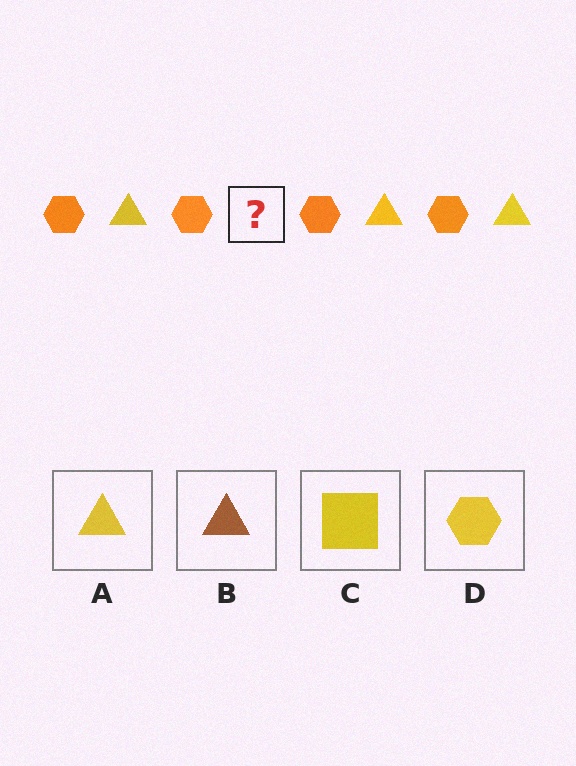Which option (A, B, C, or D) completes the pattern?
A.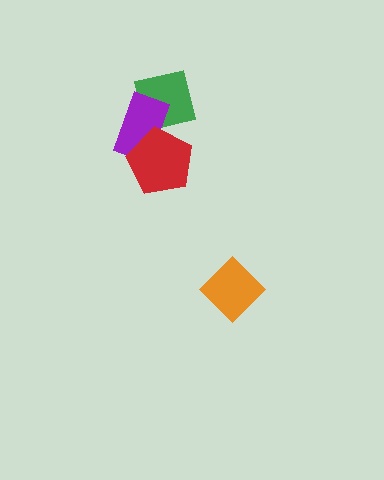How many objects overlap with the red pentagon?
2 objects overlap with the red pentagon.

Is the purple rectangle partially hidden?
Yes, it is partially covered by another shape.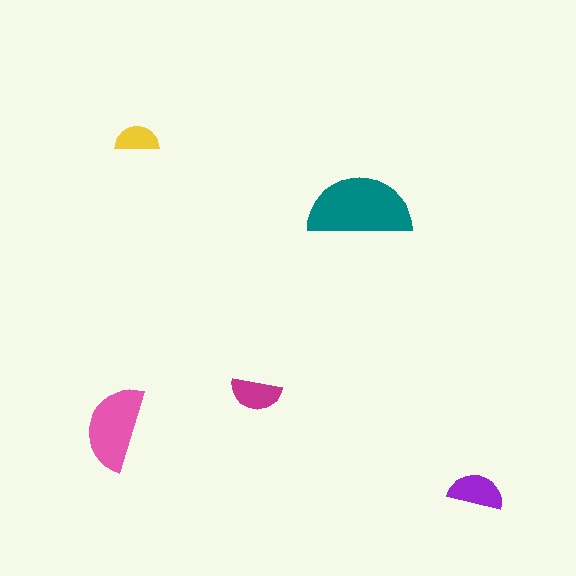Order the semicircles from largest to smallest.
the teal one, the pink one, the purple one, the magenta one, the yellow one.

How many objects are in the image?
There are 5 objects in the image.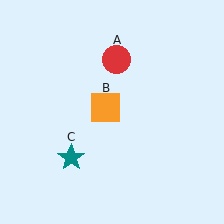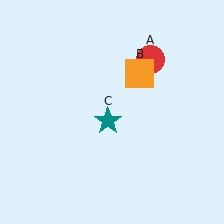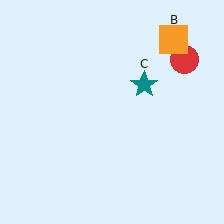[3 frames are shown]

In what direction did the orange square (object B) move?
The orange square (object B) moved up and to the right.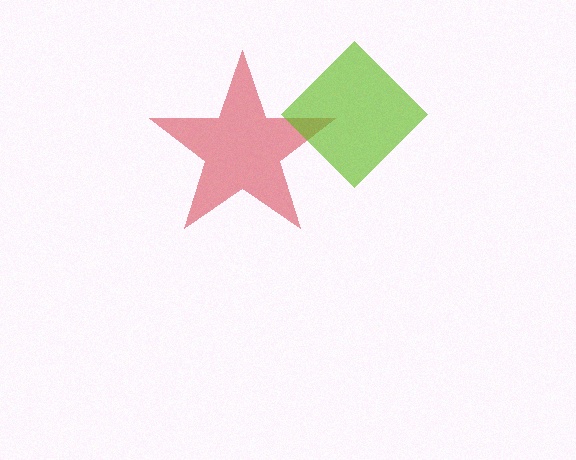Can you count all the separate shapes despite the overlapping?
Yes, there are 2 separate shapes.